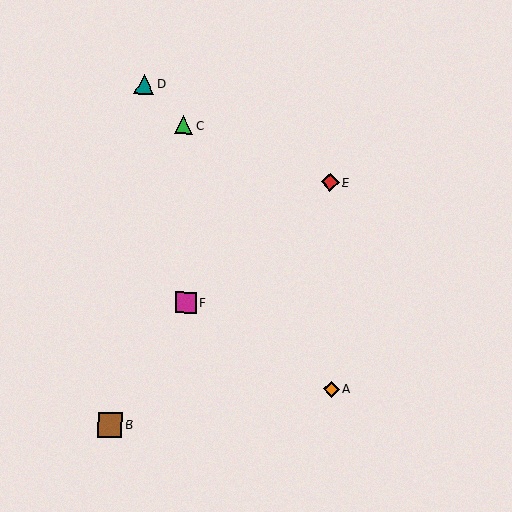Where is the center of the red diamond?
The center of the red diamond is at (330, 182).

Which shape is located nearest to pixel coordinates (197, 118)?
The green triangle (labeled C) at (183, 125) is nearest to that location.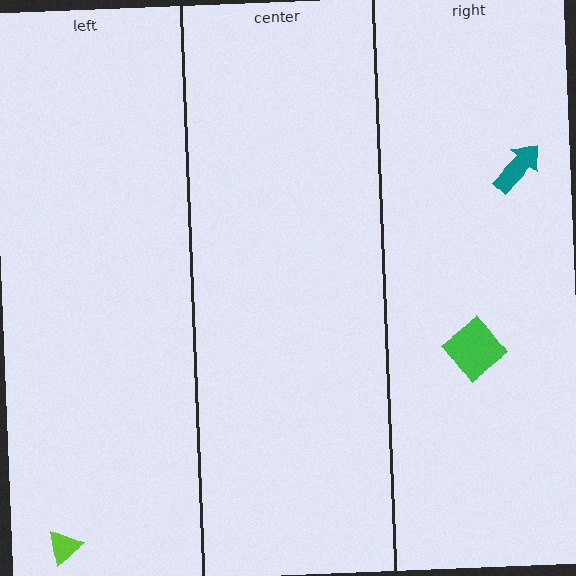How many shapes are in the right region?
2.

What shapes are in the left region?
The lime triangle.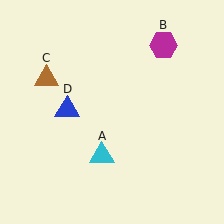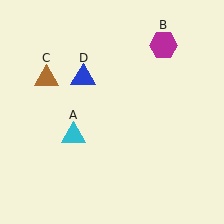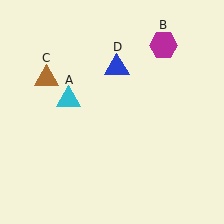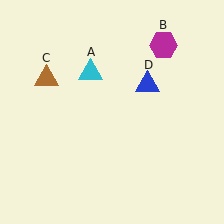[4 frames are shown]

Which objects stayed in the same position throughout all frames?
Magenta hexagon (object B) and brown triangle (object C) remained stationary.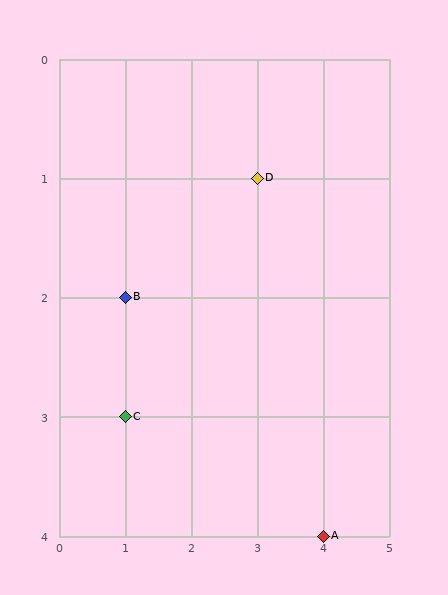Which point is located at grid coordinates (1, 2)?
Point B is at (1, 2).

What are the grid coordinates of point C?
Point C is at grid coordinates (1, 3).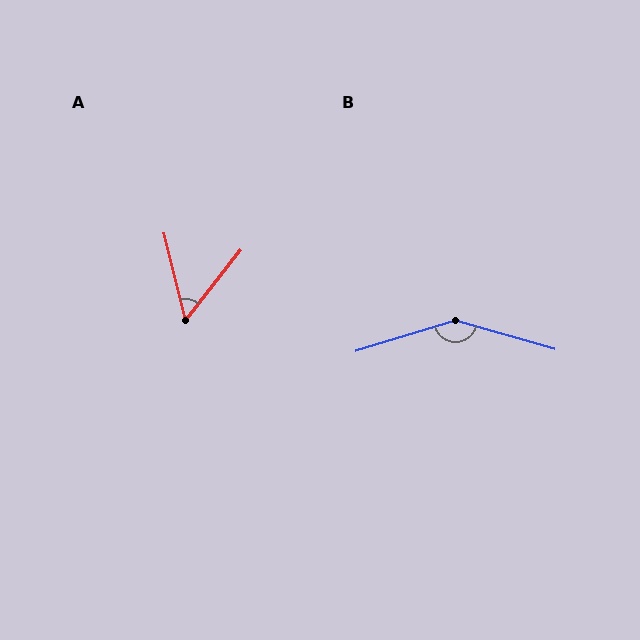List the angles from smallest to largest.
A (52°), B (147°).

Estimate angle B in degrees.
Approximately 147 degrees.